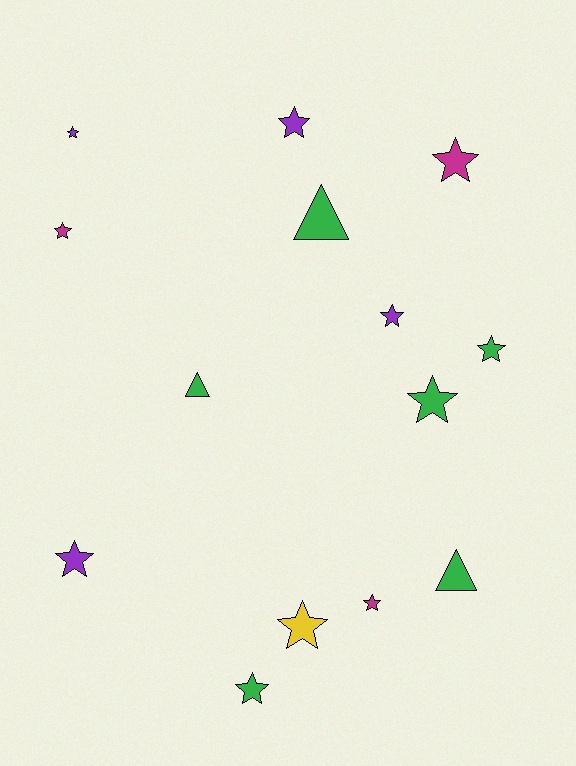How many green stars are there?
There are 3 green stars.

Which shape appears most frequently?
Star, with 11 objects.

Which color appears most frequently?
Green, with 6 objects.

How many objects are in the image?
There are 14 objects.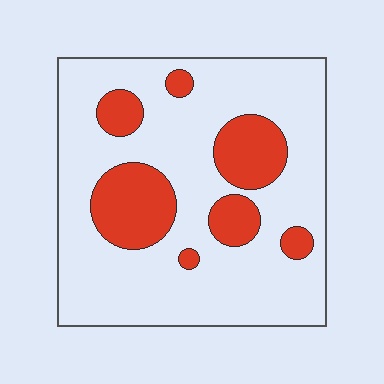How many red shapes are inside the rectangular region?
7.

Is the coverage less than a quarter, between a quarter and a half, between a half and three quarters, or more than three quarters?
Less than a quarter.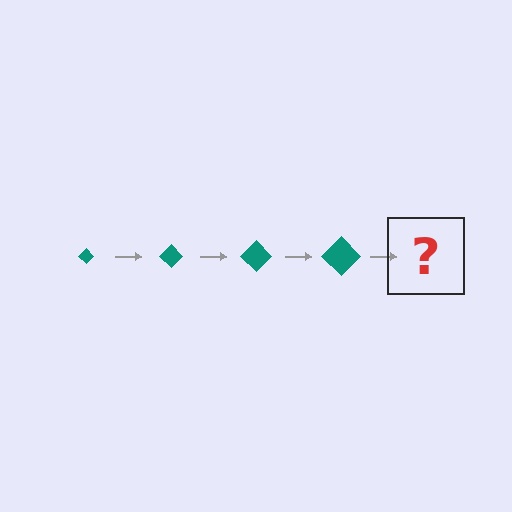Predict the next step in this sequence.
The next step is a teal diamond, larger than the previous one.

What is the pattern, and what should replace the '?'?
The pattern is that the diamond gets progressively larger each step. The '?' should be a teal diamond, larger than the previous one.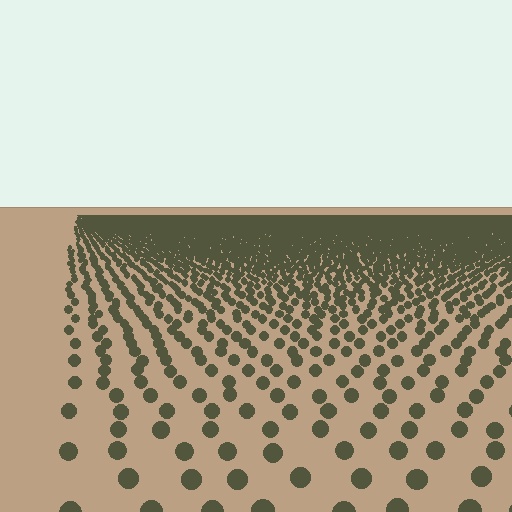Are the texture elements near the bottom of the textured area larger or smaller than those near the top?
Larger. Near the bottom, elements are closer to the viewer and appear at a bigger on-screen size.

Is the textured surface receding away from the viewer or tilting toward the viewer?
The surface is receding away from the viewer. Texture elements get smaller and denser toward the top.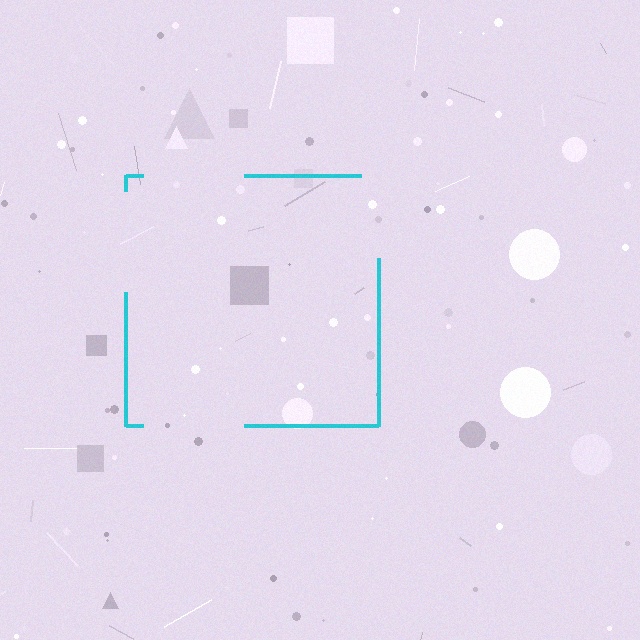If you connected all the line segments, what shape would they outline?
They would outline a square.